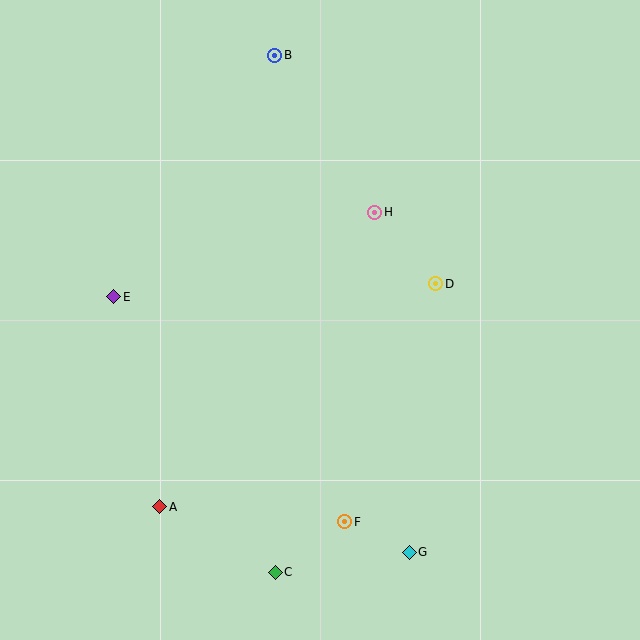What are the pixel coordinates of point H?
Point H is at (375, 212).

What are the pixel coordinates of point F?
Point F is at (345, 522).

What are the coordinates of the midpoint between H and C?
The midpoint between H and C is at (325, 392).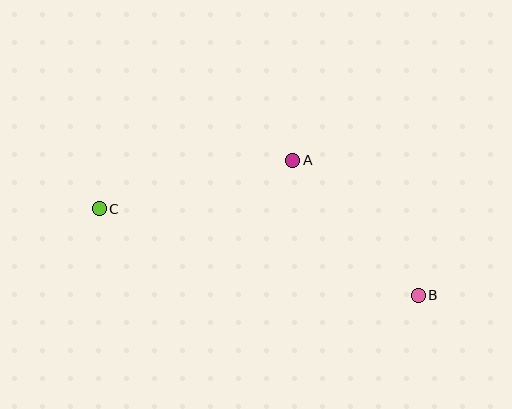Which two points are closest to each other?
Points A and B are closest to each other.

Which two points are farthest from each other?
Points B and C are farthest from each other.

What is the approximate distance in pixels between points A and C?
The distance between A and C is approximately 200 pixels.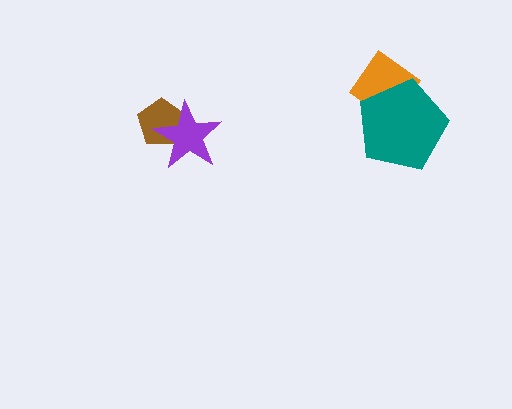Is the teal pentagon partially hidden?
No, no other shape covers it.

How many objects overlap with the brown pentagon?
1 object overlaps with the brown pentagon.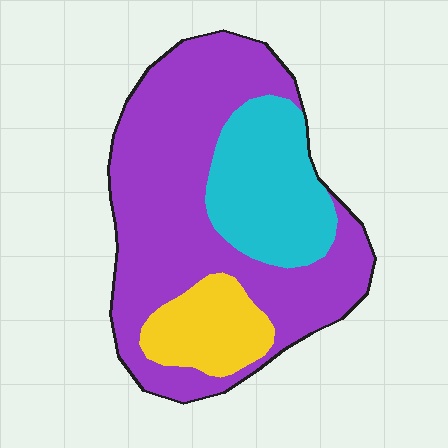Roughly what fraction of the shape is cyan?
Cyan covers about 25% of the shape.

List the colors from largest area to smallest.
From largest to smallest: purple, cyan, yellow.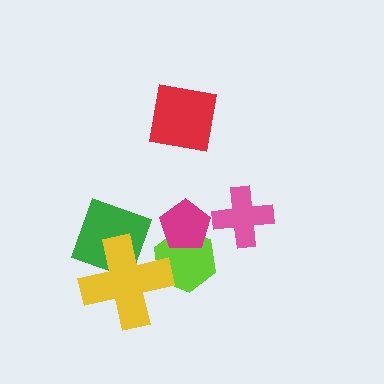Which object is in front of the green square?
The yellow cross is in front of the green square.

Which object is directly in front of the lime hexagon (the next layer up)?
The magenta pentagon is directly in front of the lime hexagon.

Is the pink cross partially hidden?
No, no other shape covers it.